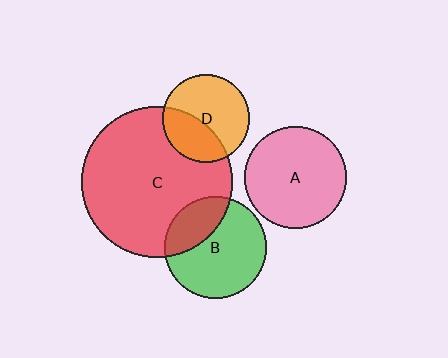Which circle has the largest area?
Circle C (red).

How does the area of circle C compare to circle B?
Approximately 2.2 times.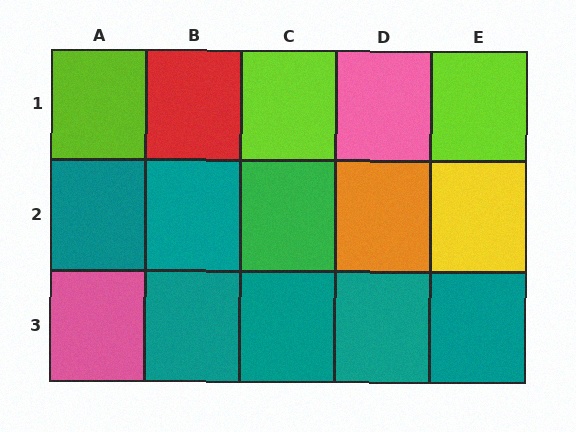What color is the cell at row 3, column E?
Teal.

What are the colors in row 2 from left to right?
Teal, teal, green, orange, yellow.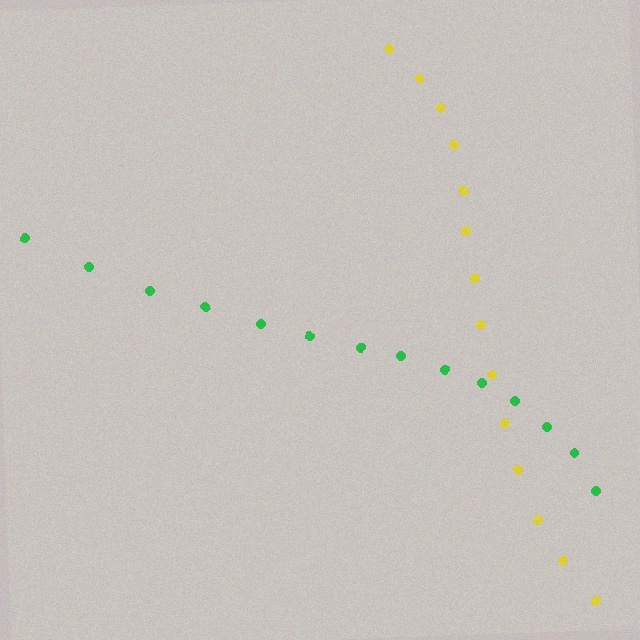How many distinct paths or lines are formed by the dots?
There are 2 distinct paths.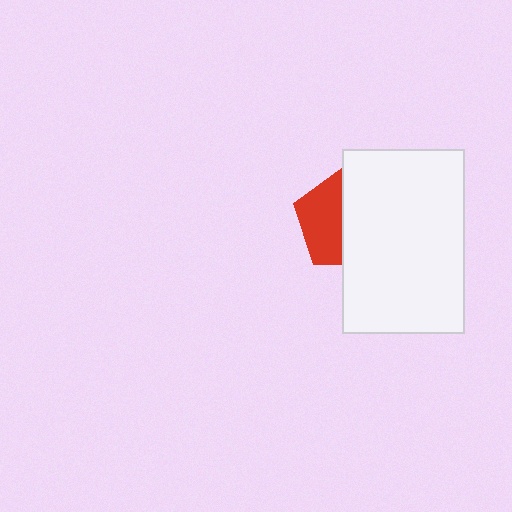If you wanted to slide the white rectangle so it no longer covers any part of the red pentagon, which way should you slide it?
Slide it right — that is the most direct way to separate the two shapes.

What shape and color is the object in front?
The object in front is a white rectangle.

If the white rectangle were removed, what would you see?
You would see the complete red pentagon.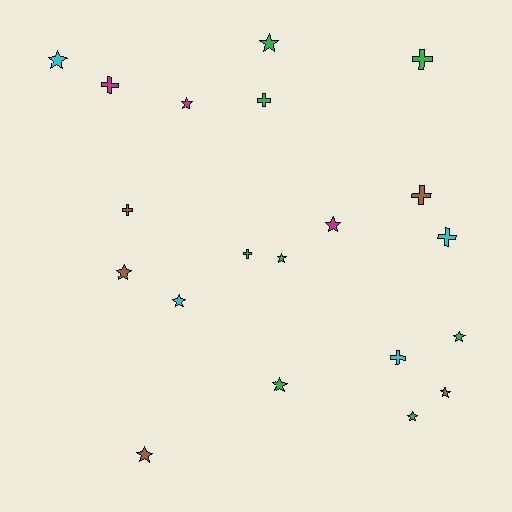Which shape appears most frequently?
Star, with 12 objects.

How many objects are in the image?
There are 20 objects.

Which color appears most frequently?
Green, with 8 objects.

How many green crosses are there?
There are 3 green crosses.